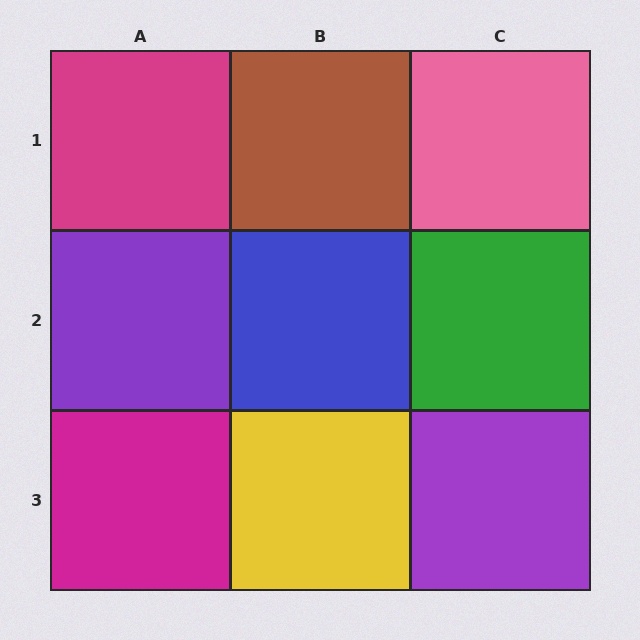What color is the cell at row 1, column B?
Brown.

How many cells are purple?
2 cells are purple.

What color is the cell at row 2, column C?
Green.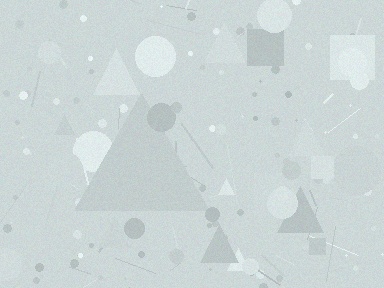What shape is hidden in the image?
A triangle is hidden in the image.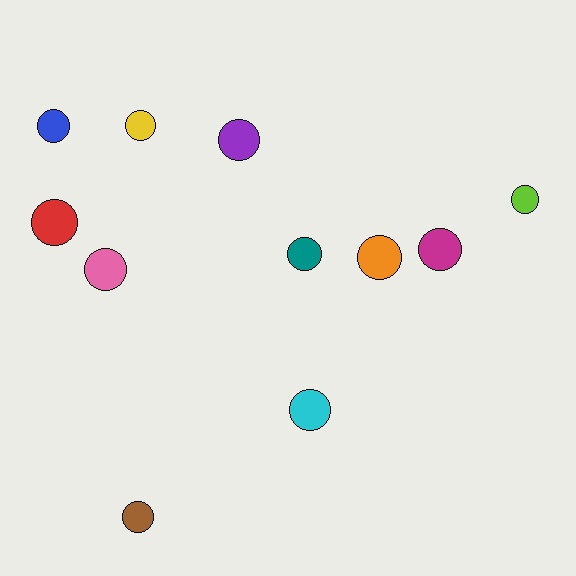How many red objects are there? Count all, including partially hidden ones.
There is 1 red object.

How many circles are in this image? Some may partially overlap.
There are 11 circles.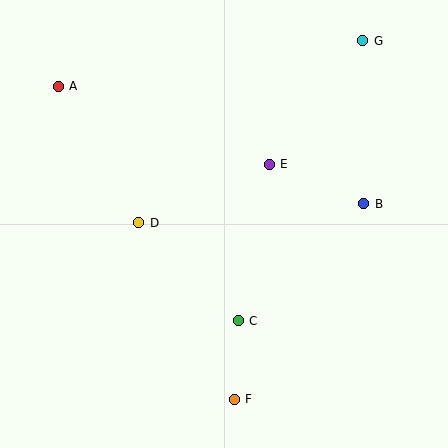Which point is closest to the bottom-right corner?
Point F is closest to the bottom-right corner.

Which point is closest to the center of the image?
Point E at (269, 164) is closest to the center.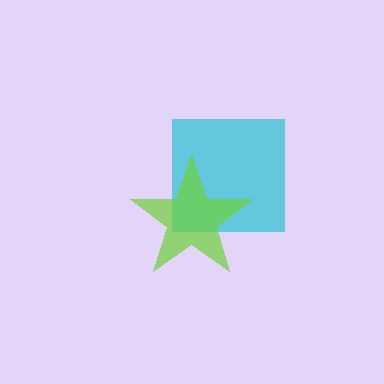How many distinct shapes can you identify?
There are 2 distinct shapes: a cyan square, a lime star.